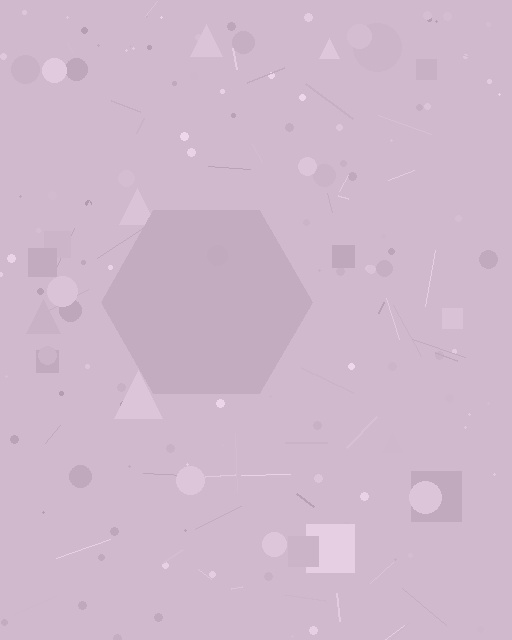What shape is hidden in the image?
A hexagon is hidden in the image.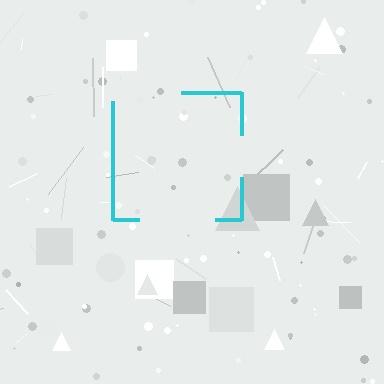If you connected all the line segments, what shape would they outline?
They would outline a square.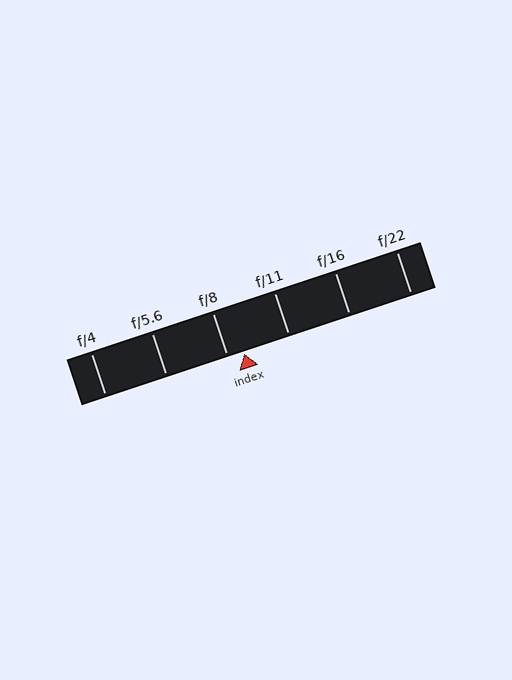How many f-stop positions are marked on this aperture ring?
There are 6 f-stop positions marked.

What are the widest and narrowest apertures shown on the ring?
The widest aperture shown is f/4 and the narrowest is f/22.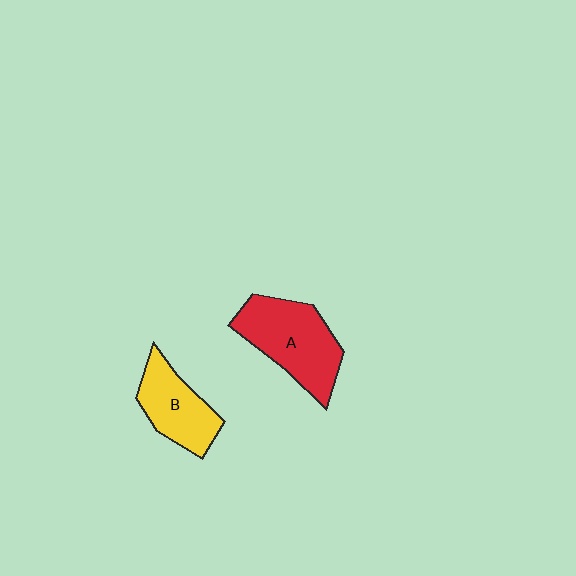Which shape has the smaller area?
Shape B (yellow).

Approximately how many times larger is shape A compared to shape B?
Approximately 1.4 times.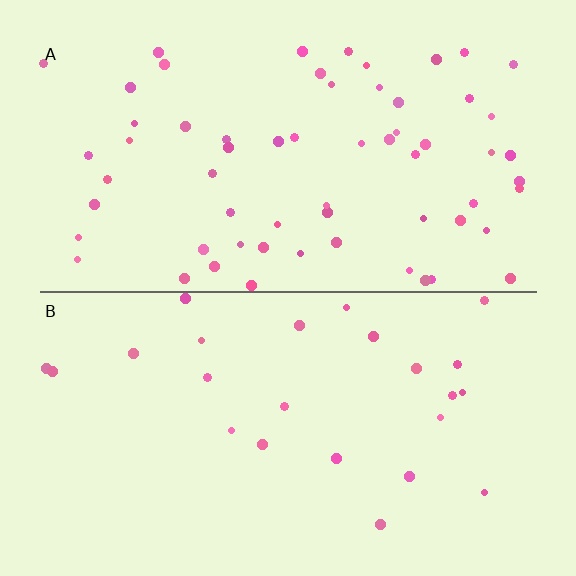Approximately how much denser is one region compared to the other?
Approximately 2.6× — region A over region B.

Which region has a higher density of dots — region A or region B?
A (the top).